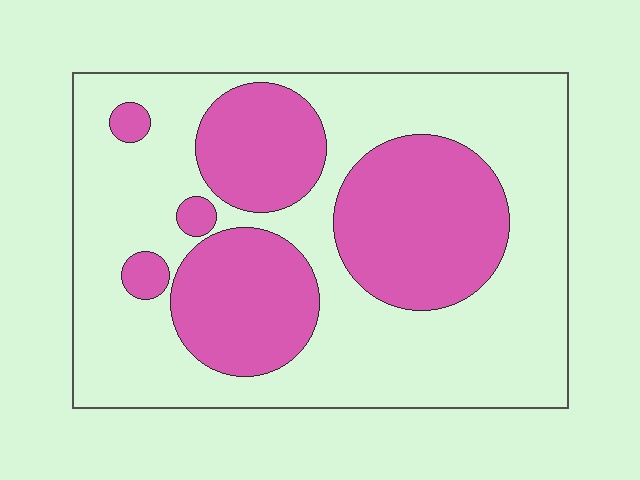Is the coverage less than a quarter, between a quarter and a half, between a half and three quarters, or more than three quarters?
Between a quarter and a half.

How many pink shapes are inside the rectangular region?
6.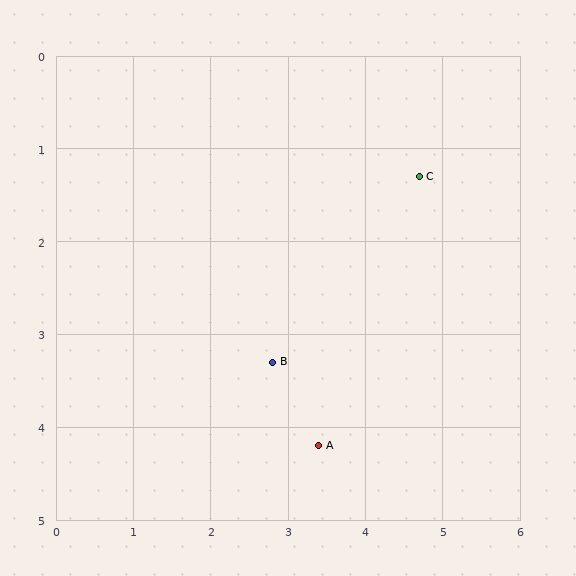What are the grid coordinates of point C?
Point C is at approximately (4.7, 1.3).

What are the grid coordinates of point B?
Point B is at approximately (2.8, 3.3).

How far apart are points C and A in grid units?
Points C and A are about 3.2 grid units apart.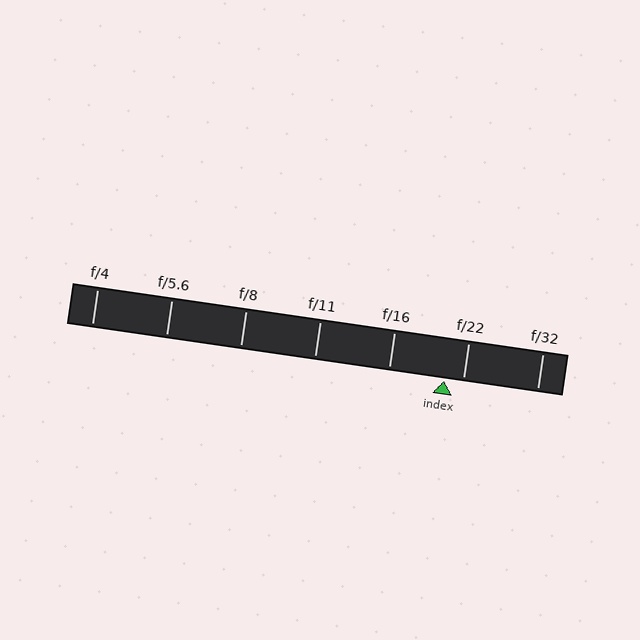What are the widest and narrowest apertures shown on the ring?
The widest aperture shown is f/4 and the narrowest is f/32.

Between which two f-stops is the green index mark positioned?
The index mark is between f/16 and f/22.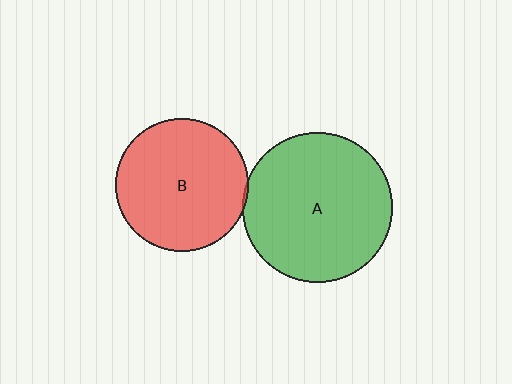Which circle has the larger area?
Circle A (green).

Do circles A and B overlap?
Yes.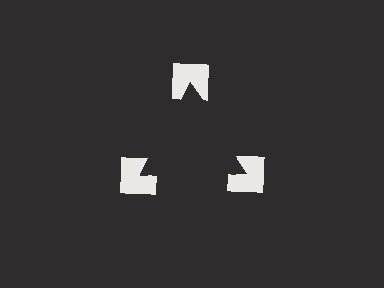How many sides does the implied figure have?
3 sides.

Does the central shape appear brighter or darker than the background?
It typically appears slightly darker than the background, even though no actual brightness change is drawn.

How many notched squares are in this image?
There are 3 — one at each vertex of the illusory triangle.